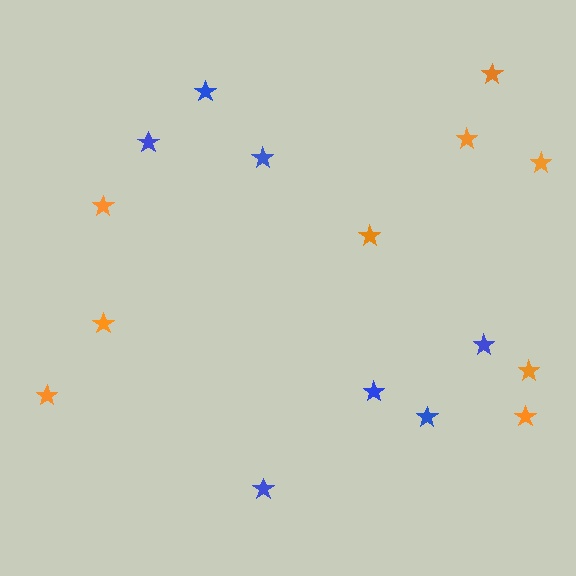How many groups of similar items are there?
There are 2 groups: one group of blue stars (7) and one group of orange stars (9).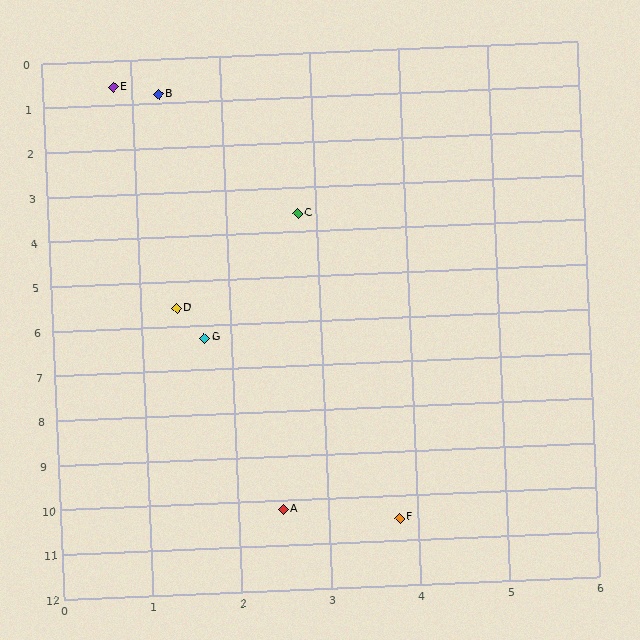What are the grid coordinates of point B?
Point B is at approximately (1.3, 0.8).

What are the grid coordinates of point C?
Point C is at approximately (2.8, 3.6).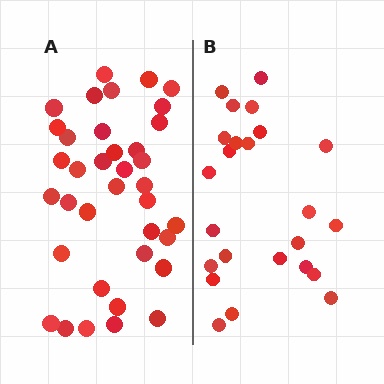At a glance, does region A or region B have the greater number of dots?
Region A (the left region) has more dots.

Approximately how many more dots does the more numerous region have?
Region A has approximately 15 more dots than region B.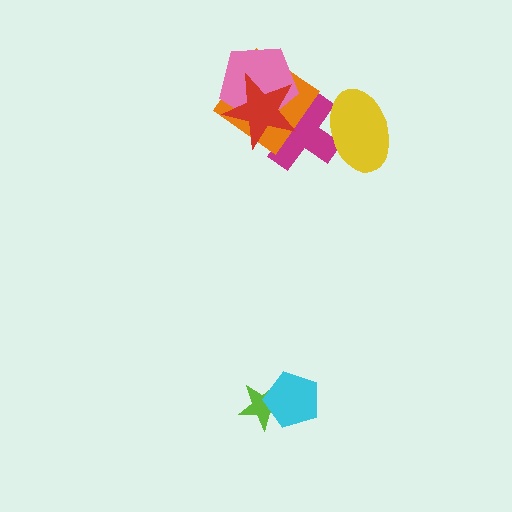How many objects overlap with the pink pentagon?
3 objects overlap with the pink pentagon.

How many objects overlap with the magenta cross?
4 objects overlap with the magenta cross.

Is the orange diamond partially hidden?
Yes, it is partially covered by another shape.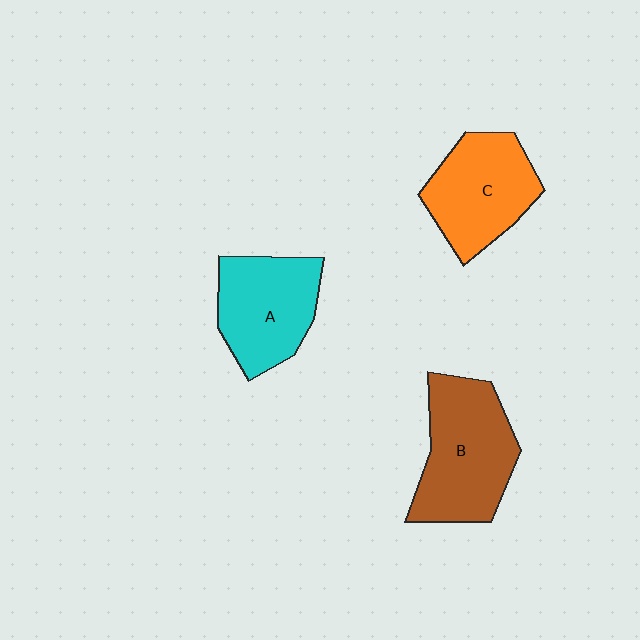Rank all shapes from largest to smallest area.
From largest to smallest: B (brown), C (orange), A (cyan).